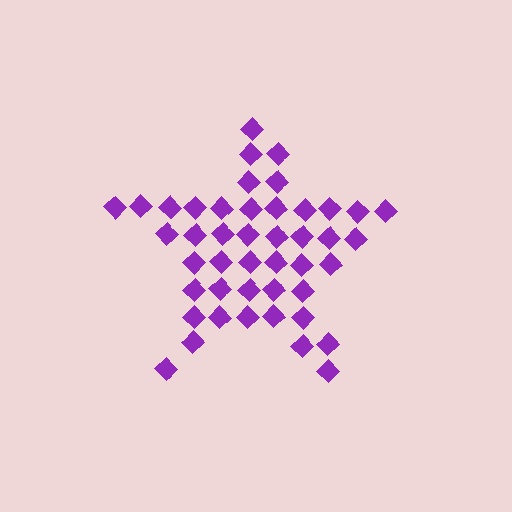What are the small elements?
The small elements are diamonds.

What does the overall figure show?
The overall figure shows a star.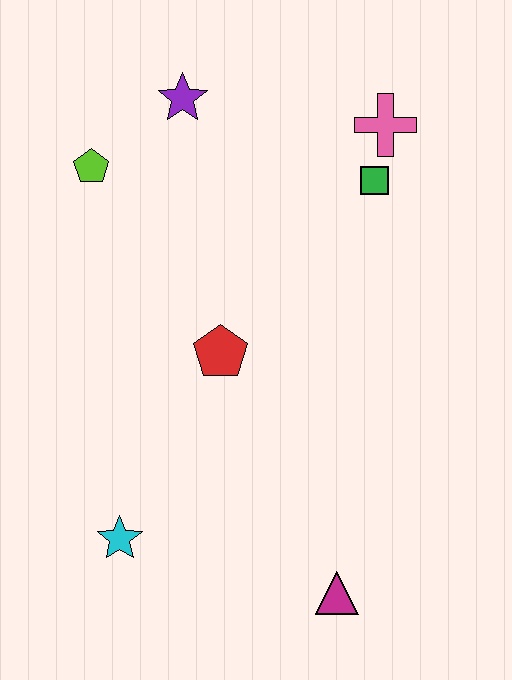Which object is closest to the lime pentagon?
The purple star is closest to the lime pentagon.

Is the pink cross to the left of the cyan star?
No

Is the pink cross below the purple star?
Yes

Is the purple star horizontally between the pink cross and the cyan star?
Yes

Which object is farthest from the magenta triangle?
The purple star is farthest from the magenta triangle.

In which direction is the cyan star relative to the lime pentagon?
The cyan star is below the lime pentagon.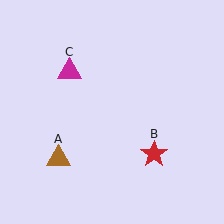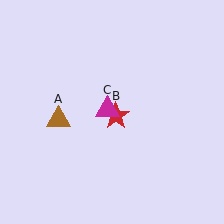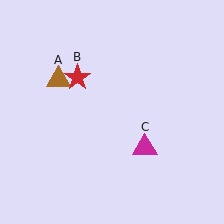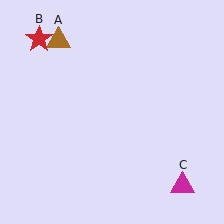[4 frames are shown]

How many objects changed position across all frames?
3 objects changed position: brown triangle (object A), red star (object B), magenta triangle (object C).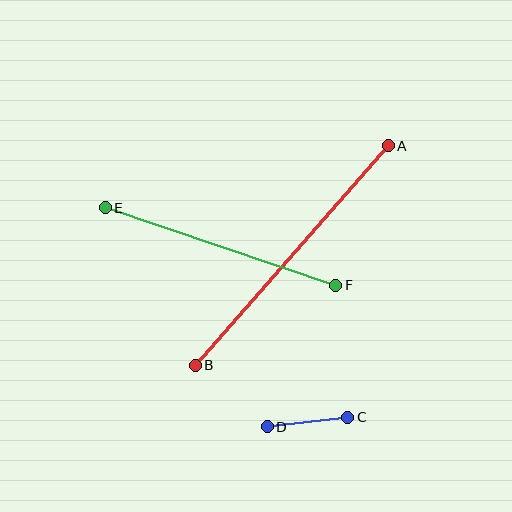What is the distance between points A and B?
The distance is approximately 292 pixels.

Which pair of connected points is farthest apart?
Points A and B are farthest apart.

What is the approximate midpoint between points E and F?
The midpoint is at approximately (221, 246) pixels.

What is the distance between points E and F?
The distance is approximately 243 pixels.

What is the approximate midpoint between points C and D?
The midpoint is at approximately (307, 422) pixels.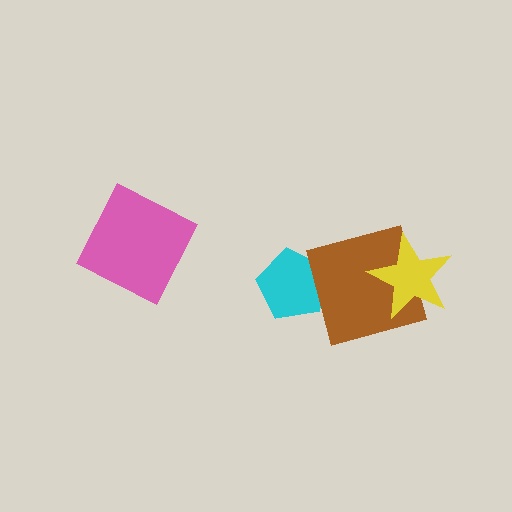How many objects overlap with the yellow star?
1 object overlaps with the yellow star.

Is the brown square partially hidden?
Yes, it is partially covered by another shape.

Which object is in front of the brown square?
The yellow star is in front of the brown square.